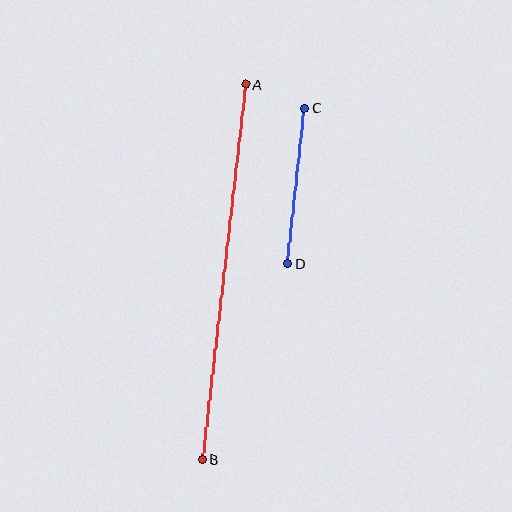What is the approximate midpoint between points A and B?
The midpoint is at approximately (224, 272) pixels.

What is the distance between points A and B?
The distance is approximately 377 pixels.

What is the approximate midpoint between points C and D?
The midpoint is at approximately (296, 186) pixels.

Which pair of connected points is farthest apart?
Points A and B are farthest apart.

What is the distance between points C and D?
The distance is approximately 157 pixels.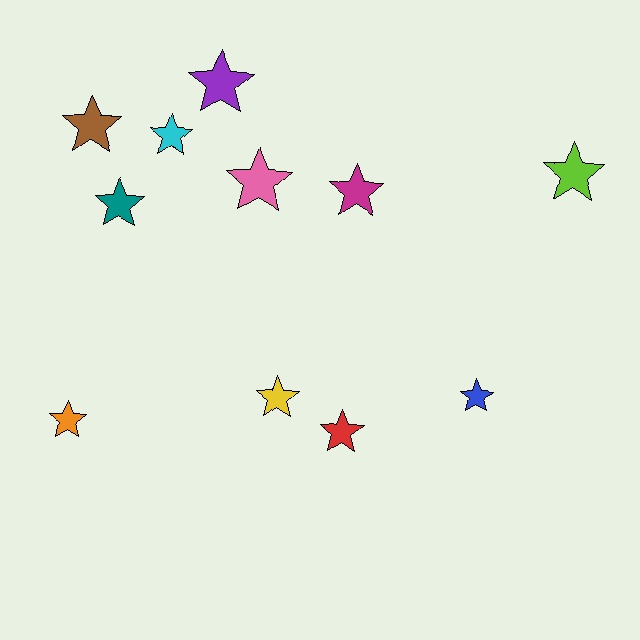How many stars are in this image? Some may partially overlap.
There are 11 stars.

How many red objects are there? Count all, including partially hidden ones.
There is 1 red object.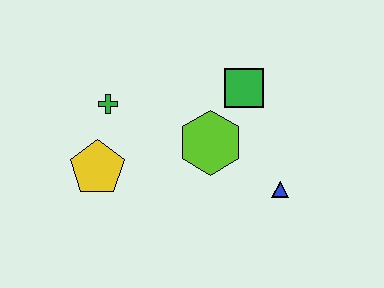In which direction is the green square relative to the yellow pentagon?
The green square is to the right of the yellow pentagon.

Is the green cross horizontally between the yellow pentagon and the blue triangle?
Yes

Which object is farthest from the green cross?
The blue triangle is farthest from the green cross.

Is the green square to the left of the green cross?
No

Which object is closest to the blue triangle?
The lime hexagon is closest to the blue triangle.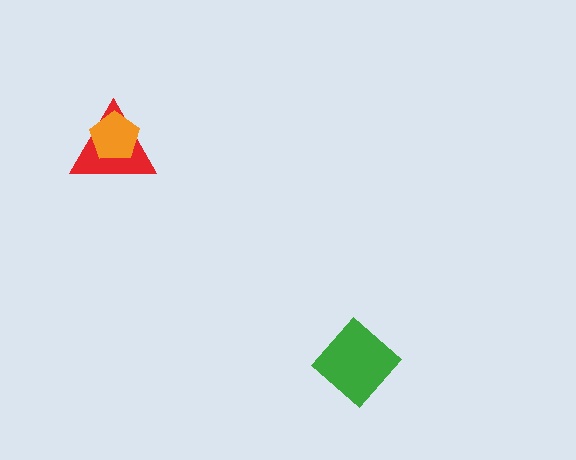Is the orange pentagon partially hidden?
No, no other shape covers it.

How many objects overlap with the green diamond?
0 objects overlap with the green diamond.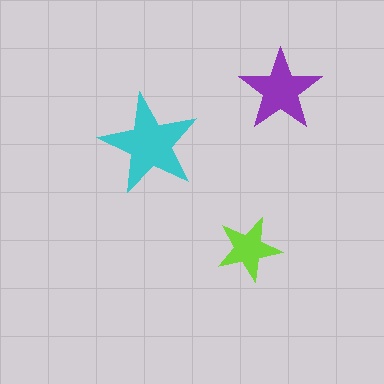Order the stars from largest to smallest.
the cyan one, the purple one, the lime one.